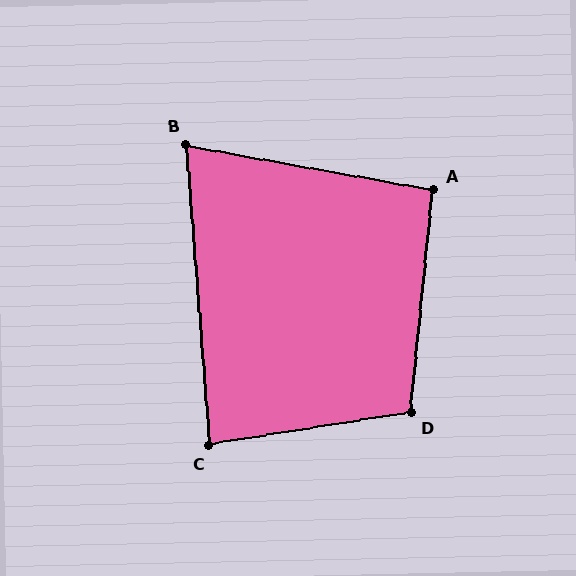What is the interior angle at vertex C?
Approximately 85 degrees (approximately right).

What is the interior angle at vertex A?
Approximately 95 degrees (approximately right).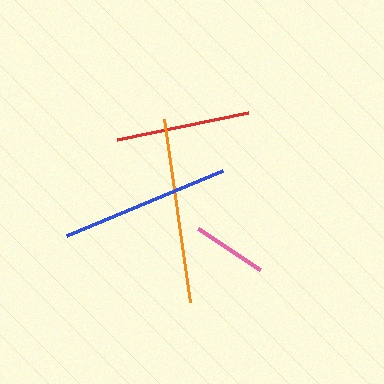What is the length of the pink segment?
The pink segment is approximately 74 pixels long.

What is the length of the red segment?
The red segment is approximately 134 pixels long.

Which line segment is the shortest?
The pink line is the shortest at approximately 74 pixels.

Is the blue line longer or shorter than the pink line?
The blue line is longer than the pink line.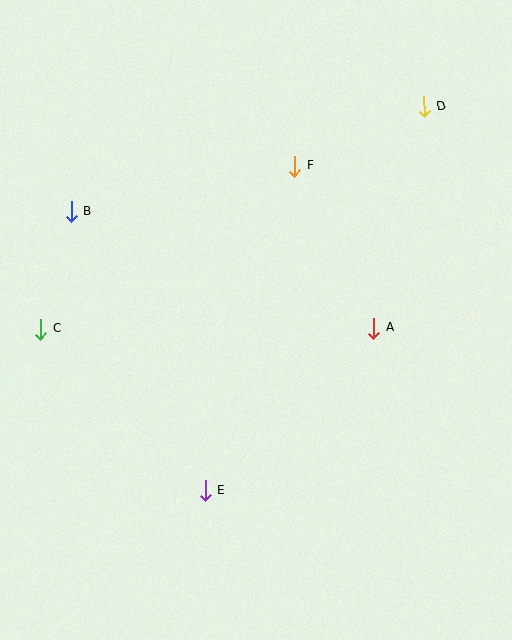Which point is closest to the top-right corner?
Point D is closest to the top-right corner.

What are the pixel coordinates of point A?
Point A is at (374, 328).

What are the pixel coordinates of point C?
Point C is at (41, 329).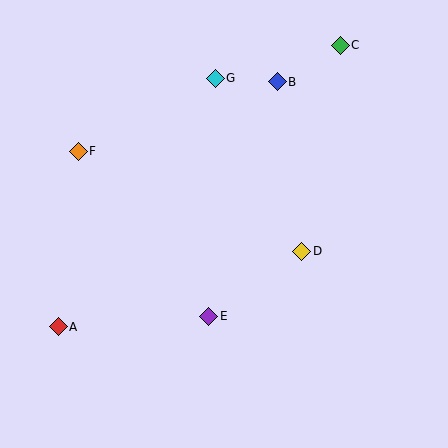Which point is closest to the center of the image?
Point D at (302, 251) is closest to the center.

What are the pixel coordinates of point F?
Point F is at (78, 151).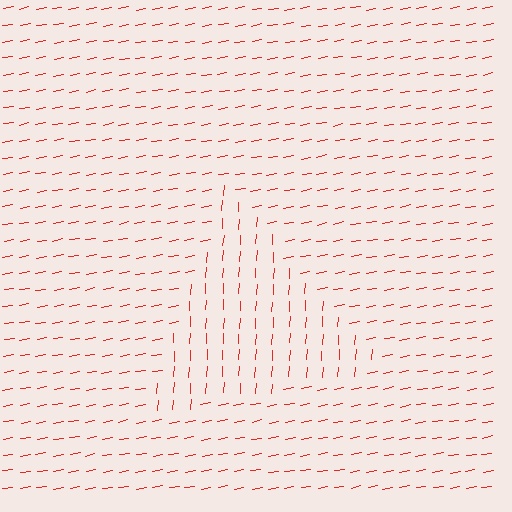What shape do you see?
I see a triangle.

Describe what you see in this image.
The image is filled with small red line segments. A triangle region in the image has lines oriented differently from the surrounding lines, creating a visible texture boundary.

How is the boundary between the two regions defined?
The boundary is defined purely by a change in line orientation (approximately 76 degrees difference). All lines are the same color and thickness.